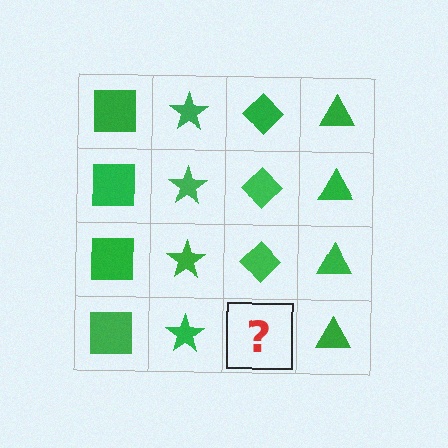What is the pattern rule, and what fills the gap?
The rule is that each column has a consistent shape. The gap should be filled with a green diamond.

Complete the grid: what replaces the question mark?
The question mark should be replaced with a green diamond.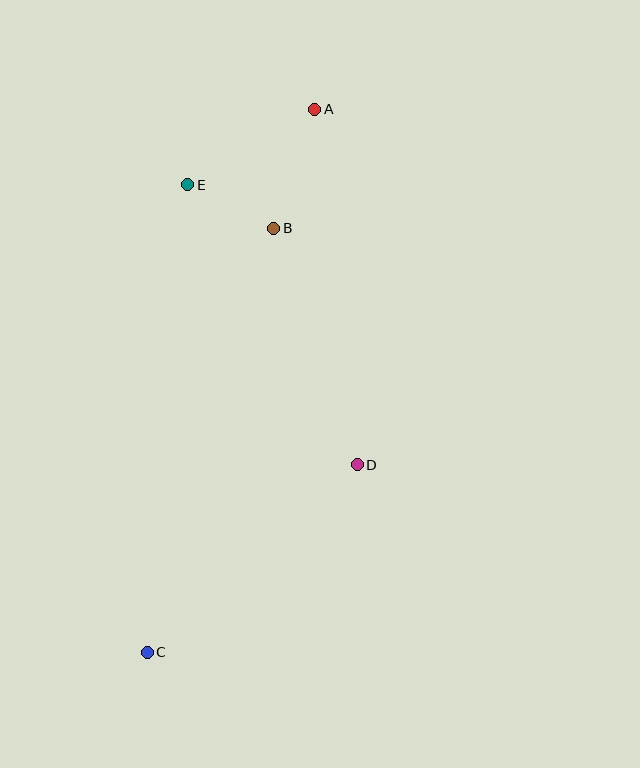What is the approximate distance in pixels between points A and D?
The distance between A and D is approximately 358 pixels.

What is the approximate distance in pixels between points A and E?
The distance between A and E is approximately 147 pixels.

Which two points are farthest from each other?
Points A and C are farthest from each other.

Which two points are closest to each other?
Points B and E are closest to each other.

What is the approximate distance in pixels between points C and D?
The distance between C and D is approximately 282 pixels.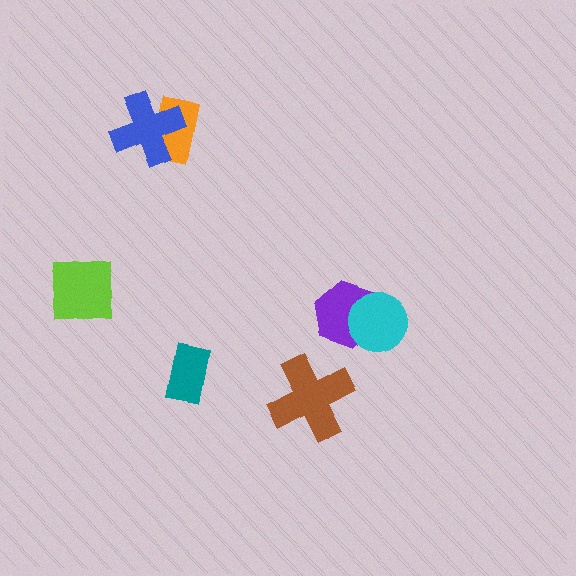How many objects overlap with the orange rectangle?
1 object overlaps with the orange rectangle.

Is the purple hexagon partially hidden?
Yes, it is partially covered by another shape.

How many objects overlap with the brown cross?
0 objects overlap with the brown cross.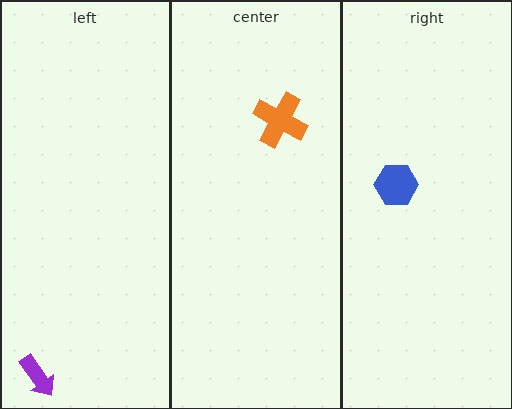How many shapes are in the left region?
1.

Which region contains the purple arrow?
The left region.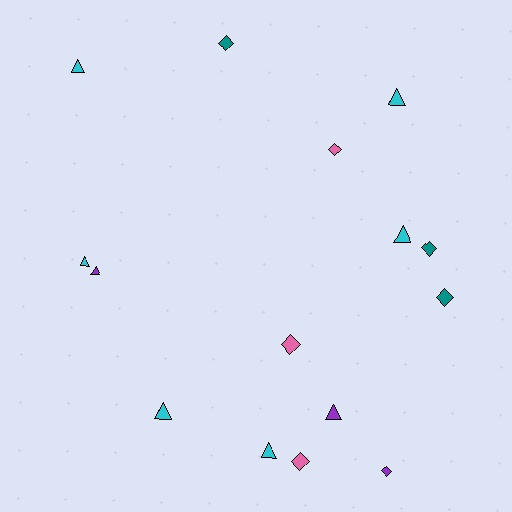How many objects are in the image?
There are 15 objects.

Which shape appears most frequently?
Triangle, with 8 objects.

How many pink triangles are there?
There are no pink triangles.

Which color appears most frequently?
Cyan, with 6 objects.